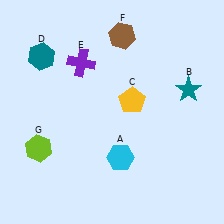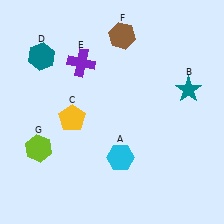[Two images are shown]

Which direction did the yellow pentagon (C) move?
The yellow pentagon (C) moved left.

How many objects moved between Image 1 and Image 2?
1 object moved between the two images.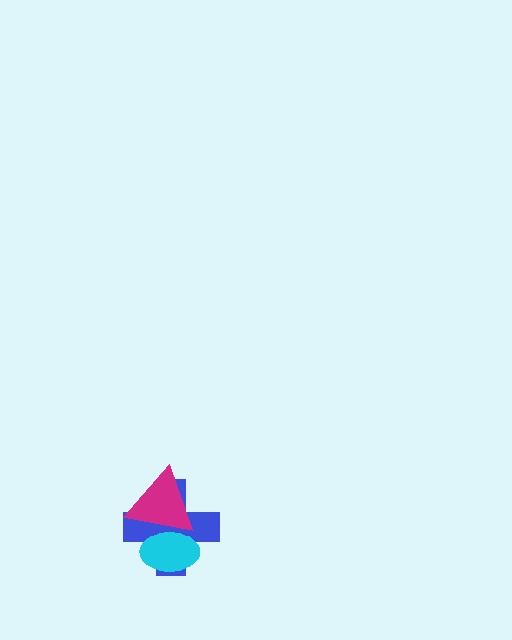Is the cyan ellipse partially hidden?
No, no other shape covers it.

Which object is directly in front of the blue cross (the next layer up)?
The magenta triangle is directly in front of the blue cross.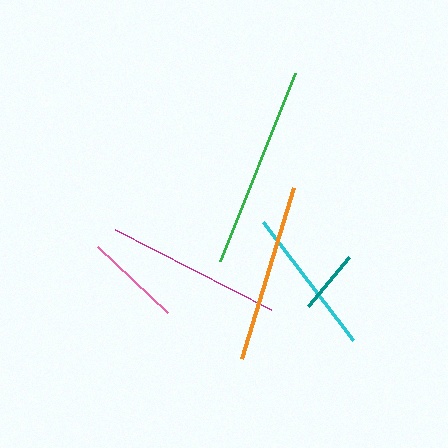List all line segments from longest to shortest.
From longest to shortest: green, orange, magenta, cyan, pink, teal.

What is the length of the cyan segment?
The cyan segment is approximately 148 pixels long.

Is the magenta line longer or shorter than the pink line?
The magenta line is longer than the pink line.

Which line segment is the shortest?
The teal line is the shortest at approximately 64 pixels.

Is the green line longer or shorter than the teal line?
The green line is longer than the teal line.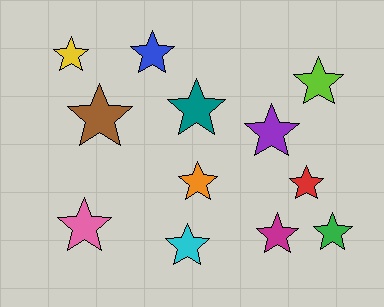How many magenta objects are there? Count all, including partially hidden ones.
There is 1 magenta object.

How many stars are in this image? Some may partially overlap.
There are 12 stars.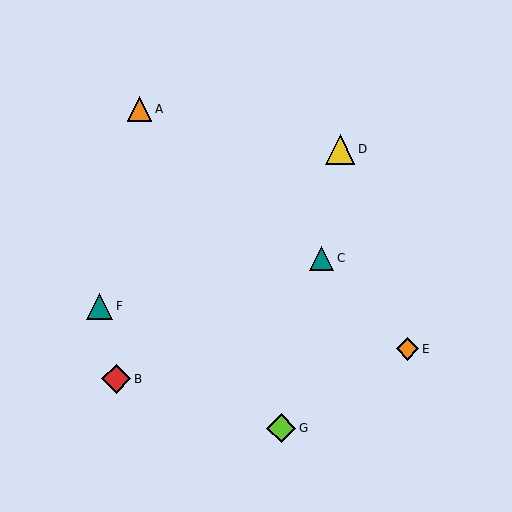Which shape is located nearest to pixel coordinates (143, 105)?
The orange triangle (labeled A) at (139, 109) is nearest to that location.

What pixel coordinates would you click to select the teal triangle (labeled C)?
Click at (322, 258) to select the teal triangle C.